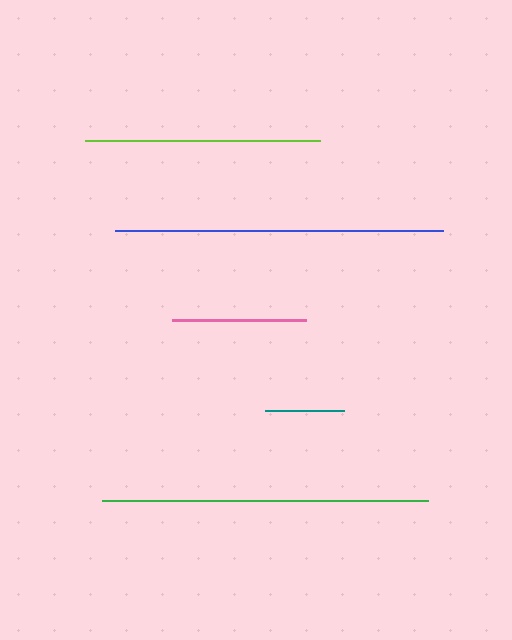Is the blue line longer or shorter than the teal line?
The blue line is longer than the teal line.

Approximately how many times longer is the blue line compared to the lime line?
The blue line is approximately 1.4 times the length of the lime line.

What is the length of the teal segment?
The teal segment is approximately 79 pixels long.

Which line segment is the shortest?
The teal line is the shortest at approximately 79 pixels.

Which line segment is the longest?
The blue line is the longest at approximately 328 pixels.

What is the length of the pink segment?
The pink segment is approximately 135 pixels long.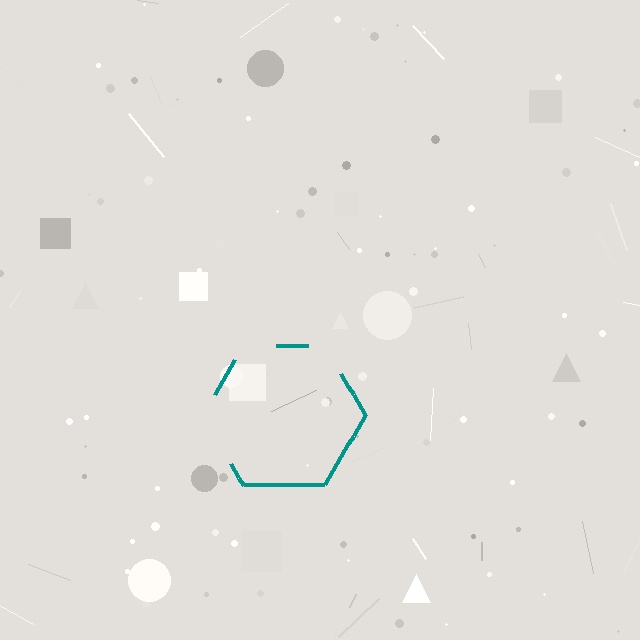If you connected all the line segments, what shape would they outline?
They would outline a hexagon.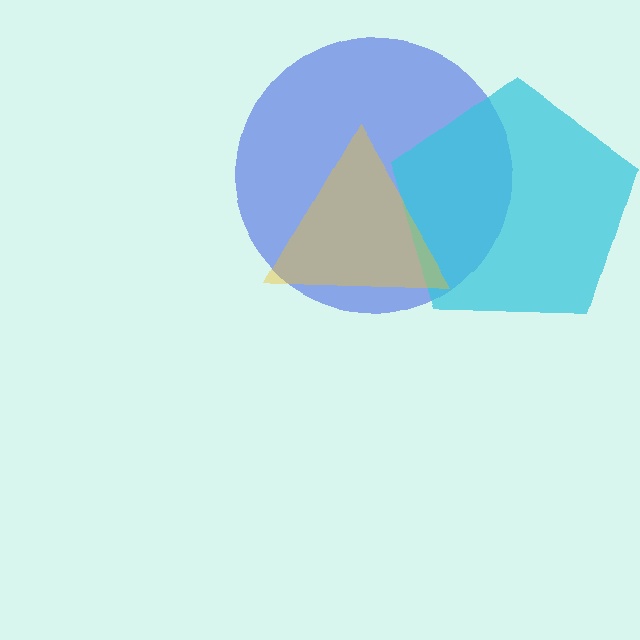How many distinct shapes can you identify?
There are 3 distinct shapes: a blue circle, a cyan pentagon, a yellow triangle.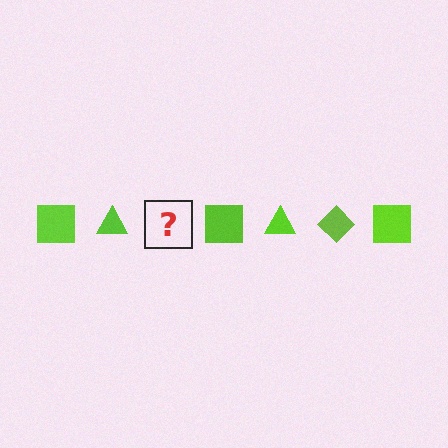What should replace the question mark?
The question mark should be replaced with a lime diamond.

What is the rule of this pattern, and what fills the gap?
The rule is that the pattern cycles through square, triangle, diamond shapes in lime. The gap should be filled with a lime diamond.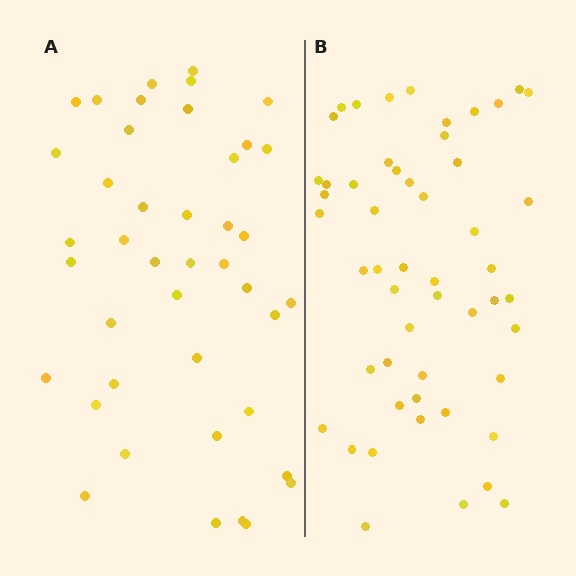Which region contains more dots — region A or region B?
Region B (the right region) has more dots.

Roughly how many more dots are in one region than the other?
Region B has roughly 10 or so more dots than region A.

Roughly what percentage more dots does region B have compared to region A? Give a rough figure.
About 25% more.